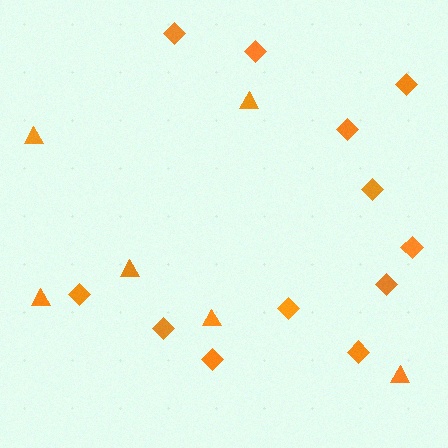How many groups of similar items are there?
There are 2 groups: one group of diamonds (12) and one group of triangles (6).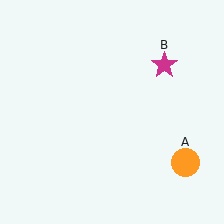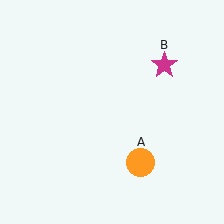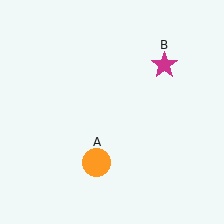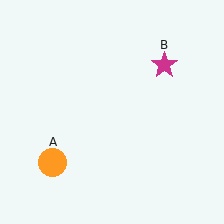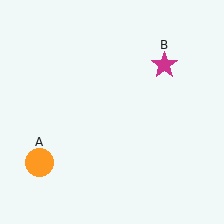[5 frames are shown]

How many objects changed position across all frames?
1 object changed position: orange circle (object A).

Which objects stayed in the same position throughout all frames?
Magenta star (object B) remained stationary.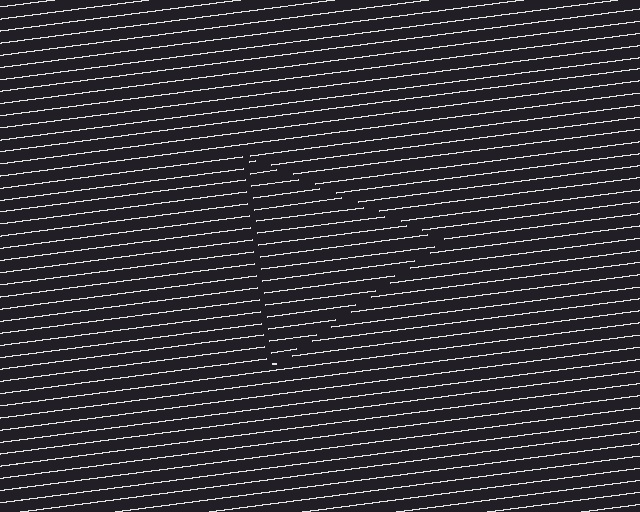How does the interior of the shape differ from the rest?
The interior of the shape contains the same grating, shifted by half a period — the contour is defined by the phase discontinuity where line-ends from the inner and outer gratings abut.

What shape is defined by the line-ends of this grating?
An illusory triangle. The interior of the shape contains the same grating, shifted by half a period — the contour is defined by the phase discontinuity where line-ends from the inner and outer gratings abut.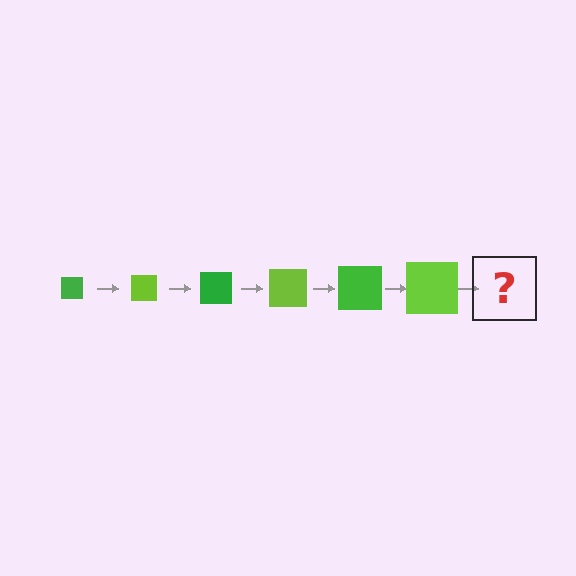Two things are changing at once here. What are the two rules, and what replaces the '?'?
The two rules are that the square grows larger each step and the color cycles through green and lime. The '?' should be a green square, larger than the previous one.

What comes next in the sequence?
The next element should be a green square, larger than the previous one.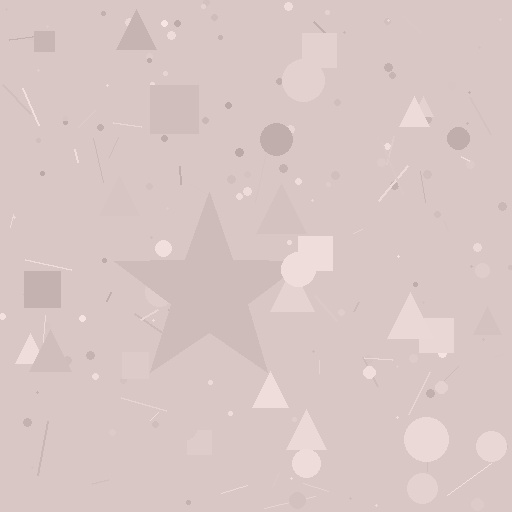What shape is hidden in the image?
A star is hidden in the image.